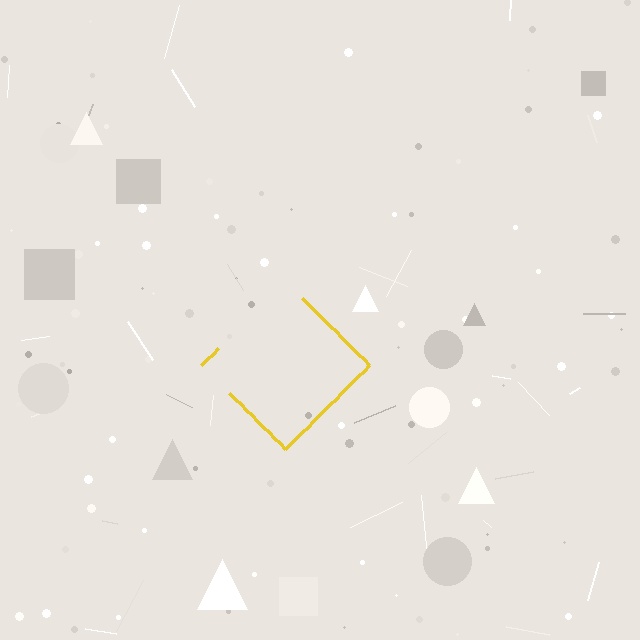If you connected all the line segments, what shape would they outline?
They would outline a diamond.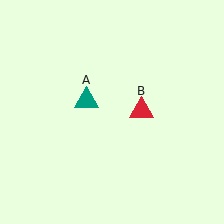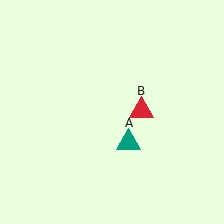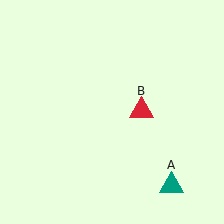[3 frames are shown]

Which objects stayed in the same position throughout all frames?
Red triangle (object B) remained stationary.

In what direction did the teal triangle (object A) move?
The teal triangle (object A) moved down and to the right.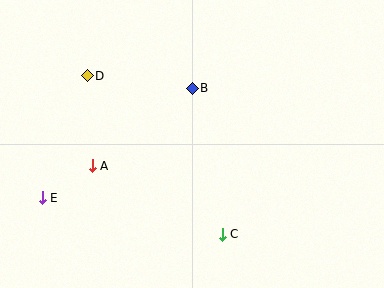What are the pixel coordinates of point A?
Point A is at (92, 166).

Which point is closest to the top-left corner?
Point D is closest to the top-left corner.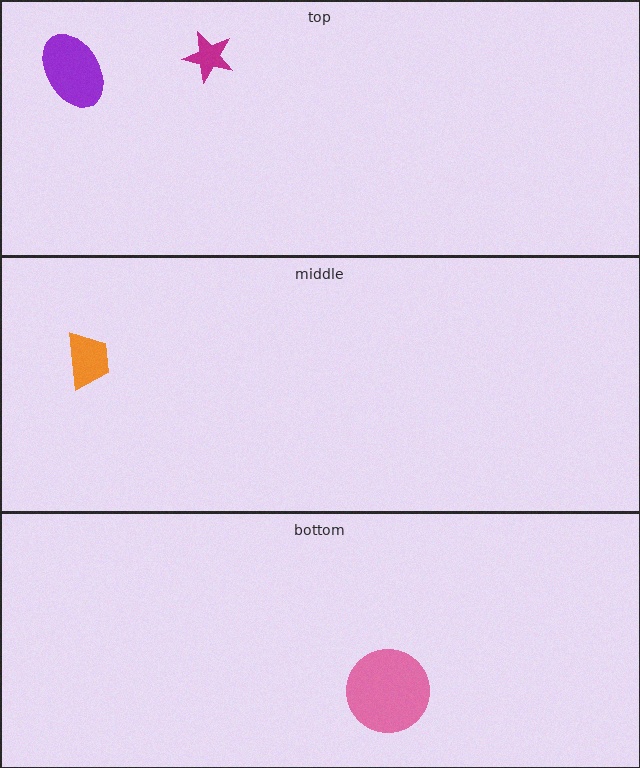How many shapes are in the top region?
2.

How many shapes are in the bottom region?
1.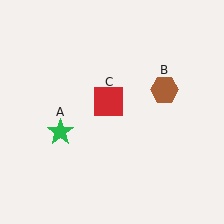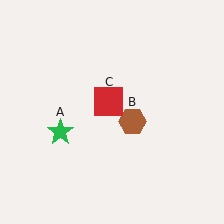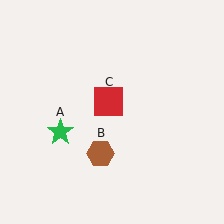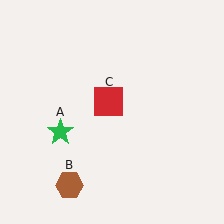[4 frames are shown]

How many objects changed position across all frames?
1 object changed position: brown hexagon (object B).